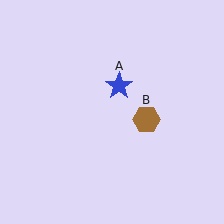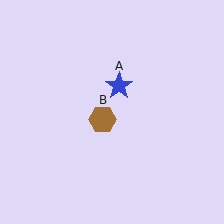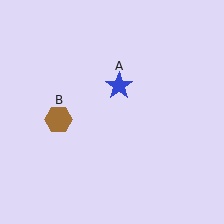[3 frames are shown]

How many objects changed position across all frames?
1 object changed position: brown hexagon (object B).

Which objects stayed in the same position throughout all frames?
Blue star (object A) remained stationary.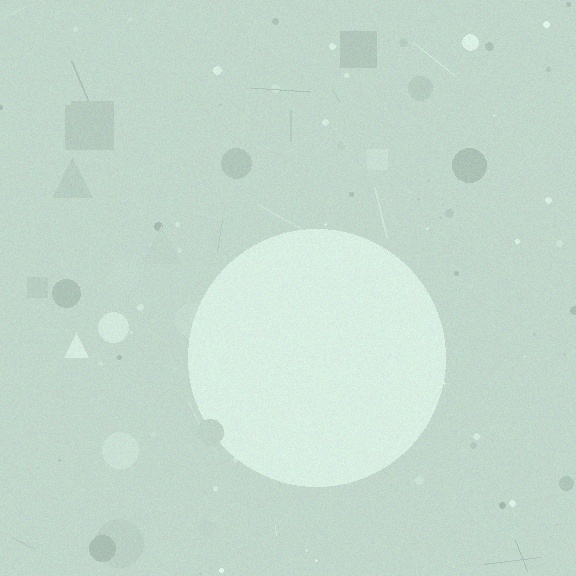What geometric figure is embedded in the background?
A circle is embedded in the background.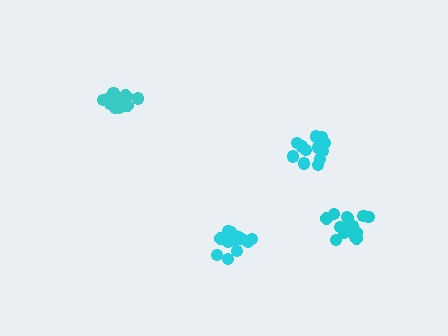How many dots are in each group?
Group 1: 13 dots, Group 2: 15 dots, Group 3: 14 dots, Group 4: 15 dots (57 total).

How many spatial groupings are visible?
There are 4 spatial groupings.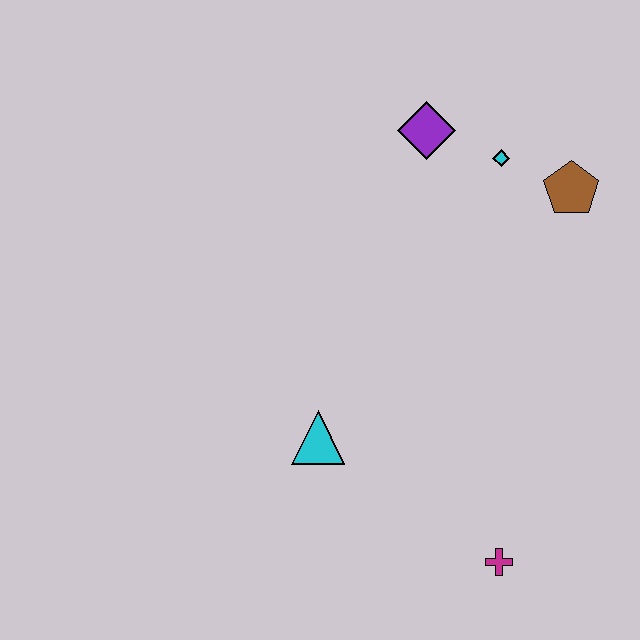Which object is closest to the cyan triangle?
The magenta cross is closest to the cyan triangle.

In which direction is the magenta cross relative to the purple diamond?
The magenta cross is below the purple diamond.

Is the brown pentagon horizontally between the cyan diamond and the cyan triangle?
No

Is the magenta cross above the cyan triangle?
No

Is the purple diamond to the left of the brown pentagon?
Yes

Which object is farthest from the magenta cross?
The purple diamond is farthest from the magenta cross.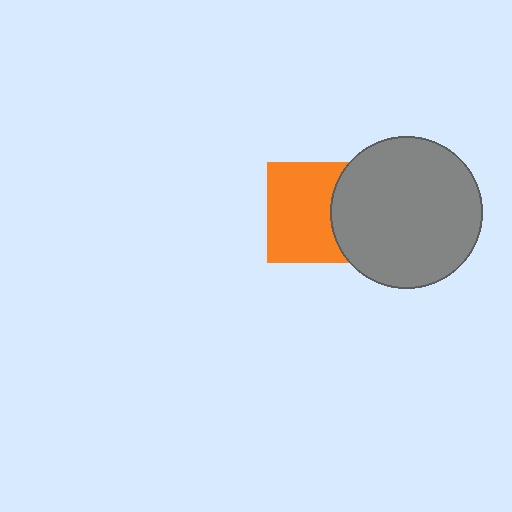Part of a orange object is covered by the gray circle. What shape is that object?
It is a square.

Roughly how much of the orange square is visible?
Most of it is visible (roughly 69%).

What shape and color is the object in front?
The object in front is a gray circle.